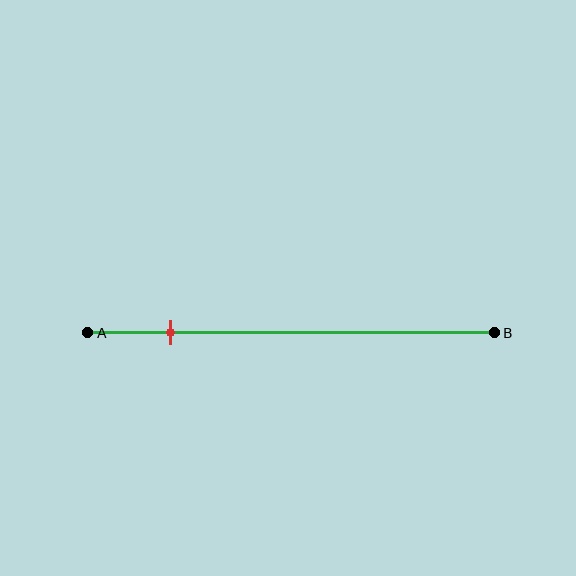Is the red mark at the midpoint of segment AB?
No, the mark is at about 20% from A, not at the 50% midpoint.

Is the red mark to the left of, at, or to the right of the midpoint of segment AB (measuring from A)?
The red mark is to the left of the midpoint of segment AB.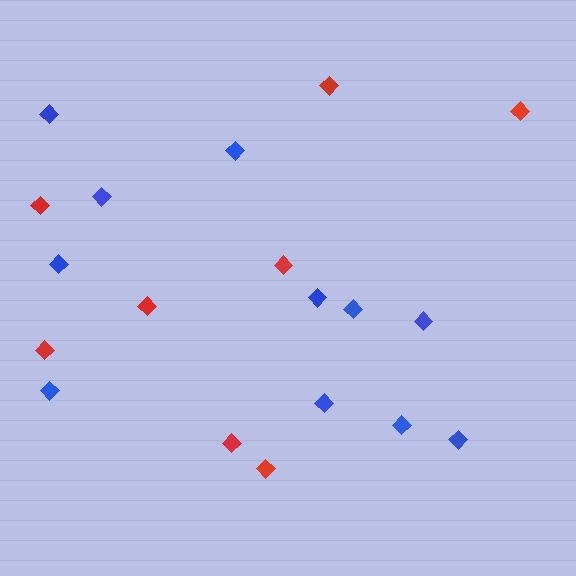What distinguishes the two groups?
There are 2 groups: one group of red diamonds (8) and one group of blue diamonds (11).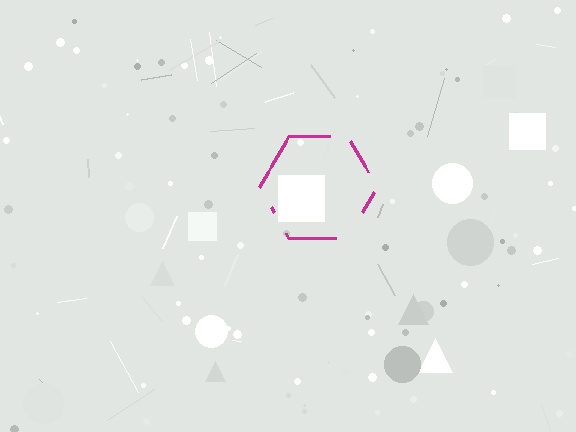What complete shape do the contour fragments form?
The contour fragments form a hexagon.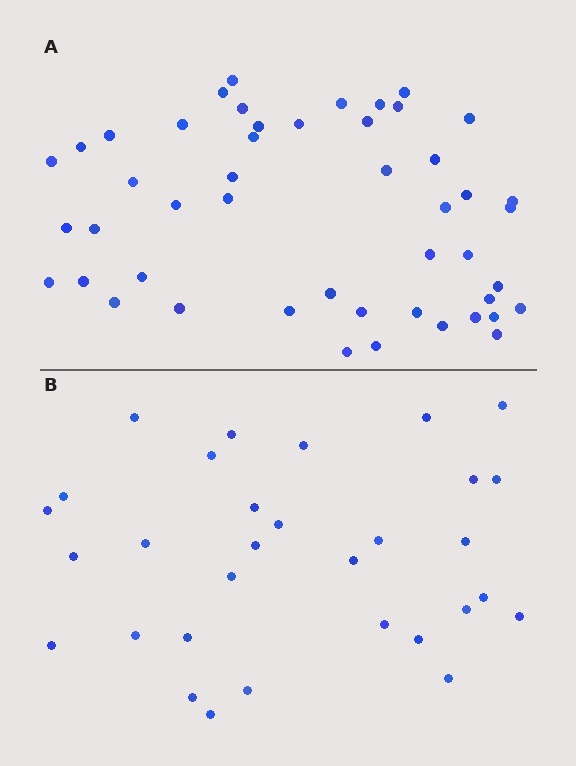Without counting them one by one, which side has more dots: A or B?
Region A (the top region) has more dots.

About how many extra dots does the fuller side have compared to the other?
Region A has approximately 15 more dots than region B.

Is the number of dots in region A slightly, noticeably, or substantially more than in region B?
Region A has substantially more. The ratio is roughly 1.5 to 1.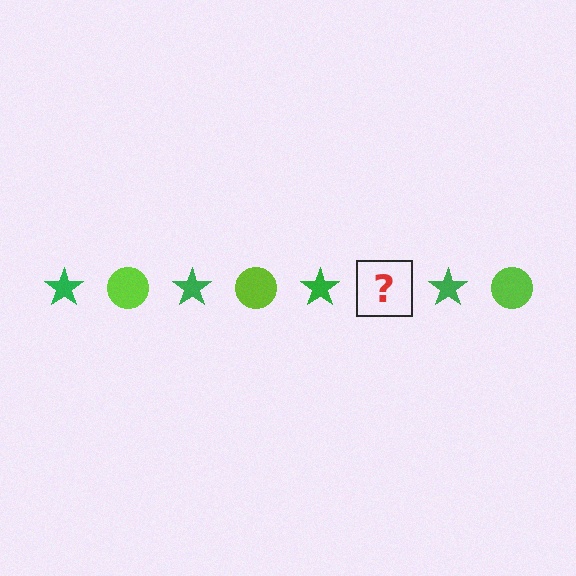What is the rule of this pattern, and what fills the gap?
The rule is that the pattern alternates between green star and lime circle. The gap should be filled with a lime circle.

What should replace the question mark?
The question mark should be replaced with a lime circle.